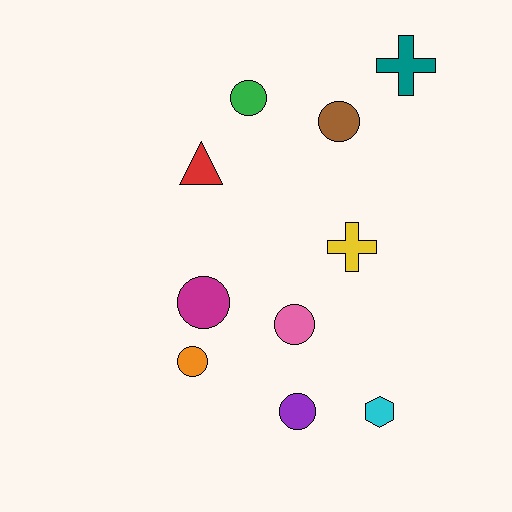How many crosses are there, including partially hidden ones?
There are 2 crosses.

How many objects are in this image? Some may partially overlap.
There are 10 objects.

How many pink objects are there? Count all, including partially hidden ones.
There is 1 pink object.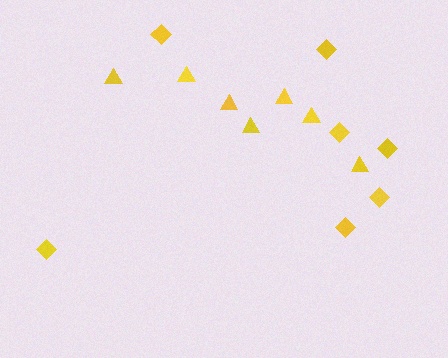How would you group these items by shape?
There are 2 groups: one group of triangles (7) and one group of diamonds (7).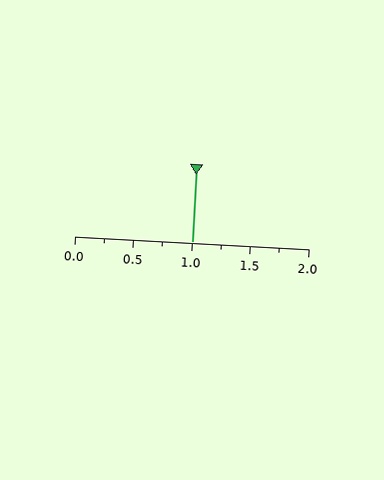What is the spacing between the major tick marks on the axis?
The major ticks are spaced 0.5 apart.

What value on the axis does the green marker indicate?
The marker indicates approximately 1.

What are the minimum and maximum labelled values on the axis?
The axis runs from 0.0 to 2.0.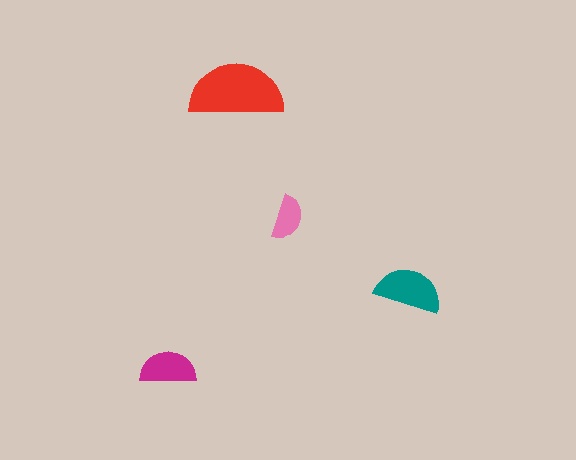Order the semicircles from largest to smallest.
the red one, the teal one, the magenta one, the pink one.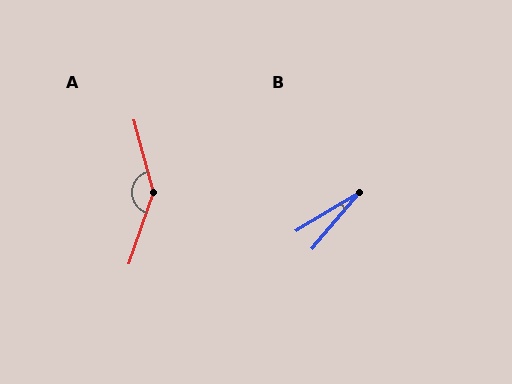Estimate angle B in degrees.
Approximately 19 degrees.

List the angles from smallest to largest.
B (19°), A (146°).